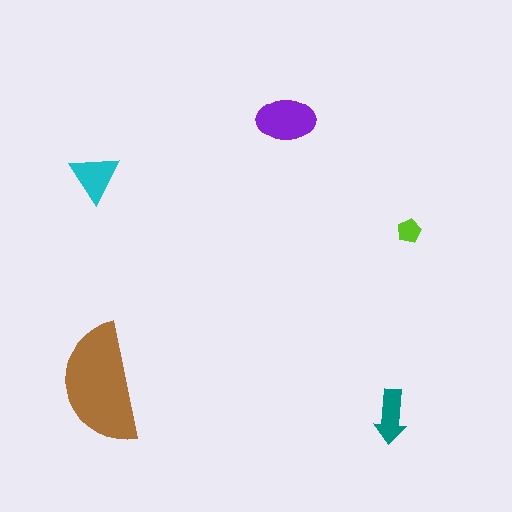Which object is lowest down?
The teal arrow is bottommost.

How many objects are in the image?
There are 5 objects in the image.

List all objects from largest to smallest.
The brown semicircle, the purple ellipse, the cyan triangle, the teal arrow, the lime pentagon.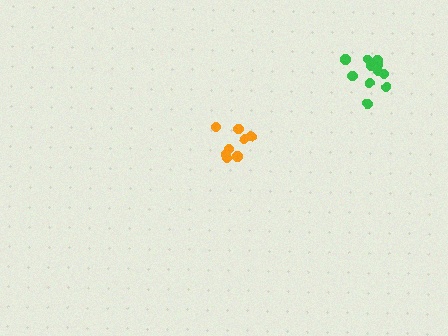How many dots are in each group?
Group 1: 11 dots, Group 2: 8 dots (19 total).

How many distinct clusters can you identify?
There are 2 distinct clusters.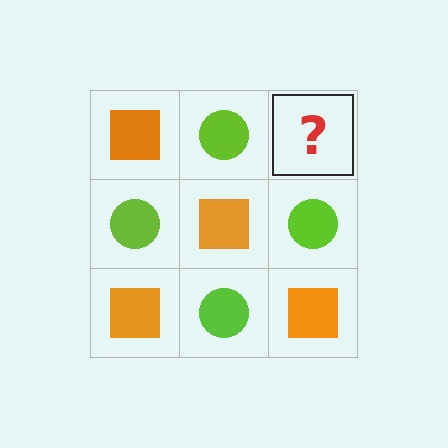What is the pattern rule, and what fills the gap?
The rule is that it alternates orange square and lime circle in a checkerboard pattern. The gap should be filled with an orange square.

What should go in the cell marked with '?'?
The missing cell should contain an orange square.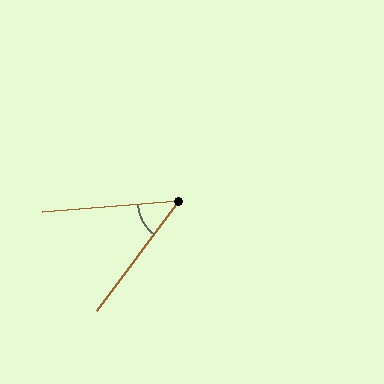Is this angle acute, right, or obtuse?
It is acute.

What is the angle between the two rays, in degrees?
Approximately 49 degrees.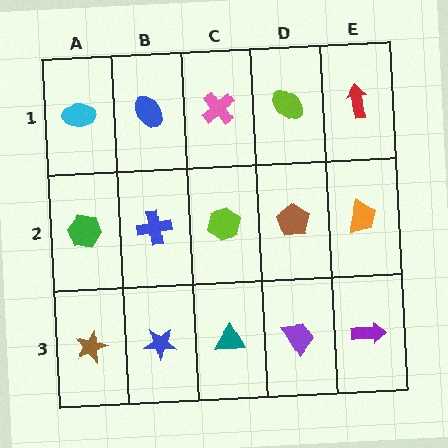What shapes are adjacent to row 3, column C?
A lime hexagon (row 2, column C), a blue star (row 3, column B), a purple trapezoid (row 3, column D).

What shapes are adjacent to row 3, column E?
An orange trapezoid (row 2, column E), a purple trapezoid (row 3, column D).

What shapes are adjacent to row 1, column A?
A green hexagon (row 2, column A), a blue ellipse (row 1, column B).